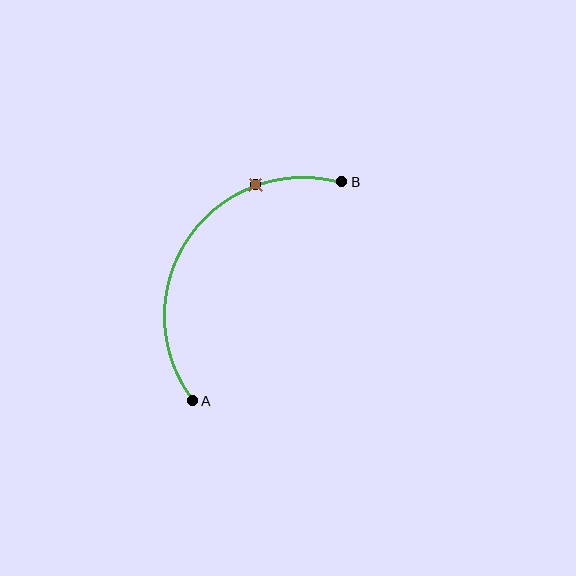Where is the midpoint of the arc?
The arc midpoint is the point on the curve farthest from the straight line joining A and B. It sits above and to the left of that line.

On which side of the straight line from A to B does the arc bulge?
The arc bulges above and to the left of the straight line connecting A and B.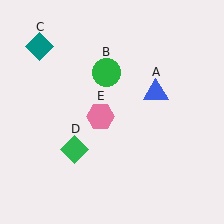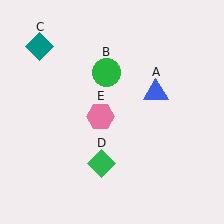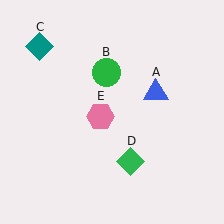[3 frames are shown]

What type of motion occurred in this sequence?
The green diamond (object D) rotated counterclockwise around the center of the scene.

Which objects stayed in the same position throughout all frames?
Blue triangle (object A) and green circle (object B) and teal diamond (object C) and pink hexagon (object E) remained stationary.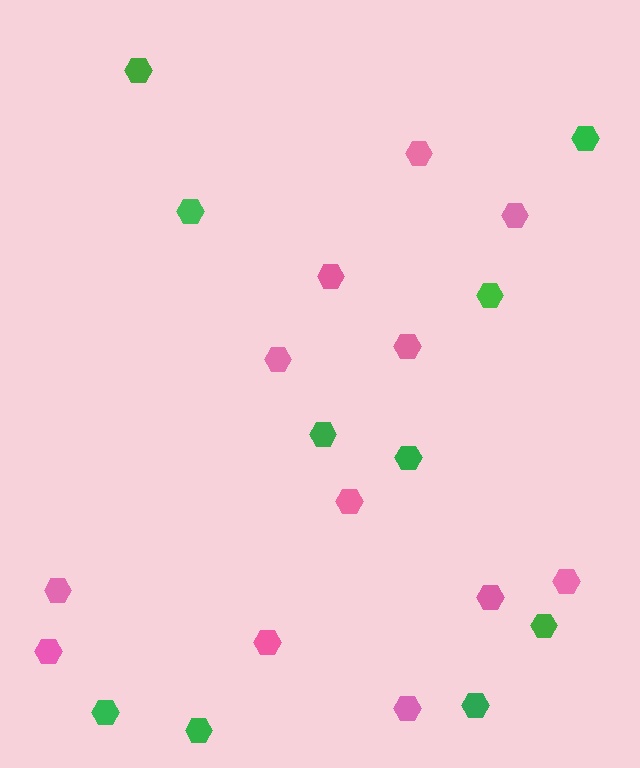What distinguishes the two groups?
There are 2 groups: one group of green hexagons (10) and one group of pink hexagons (12).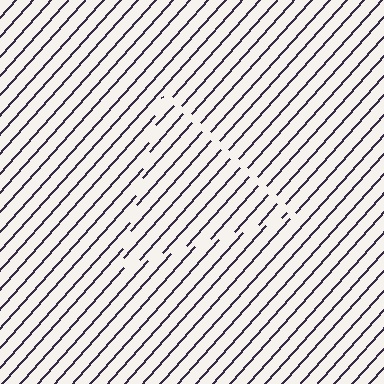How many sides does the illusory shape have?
3 sides — the line-ends trace a triangle.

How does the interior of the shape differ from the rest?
The interior of the shape contains the same grating, shifted by half a period — the contour is defined by the phase discontinuity where line-ends from the inner and outer gratings abut.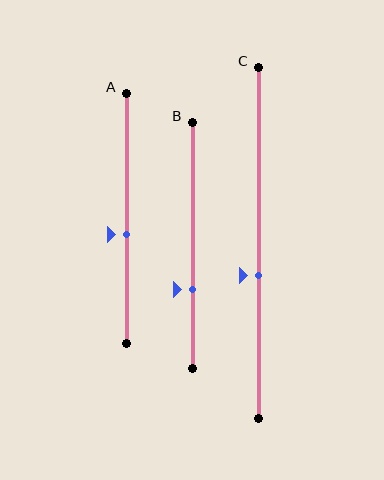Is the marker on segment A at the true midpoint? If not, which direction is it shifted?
No, the marker on segment A is shifted downward by about 6% of the segment length.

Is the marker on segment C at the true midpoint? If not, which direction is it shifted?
No, the marker on segment C is shifted downward by about 9% of the segment length.